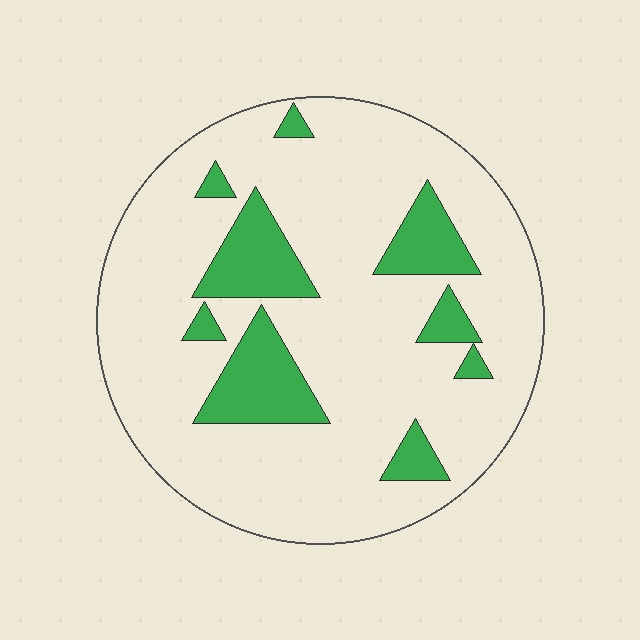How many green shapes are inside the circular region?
9.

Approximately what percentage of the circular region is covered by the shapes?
Approximately 20%.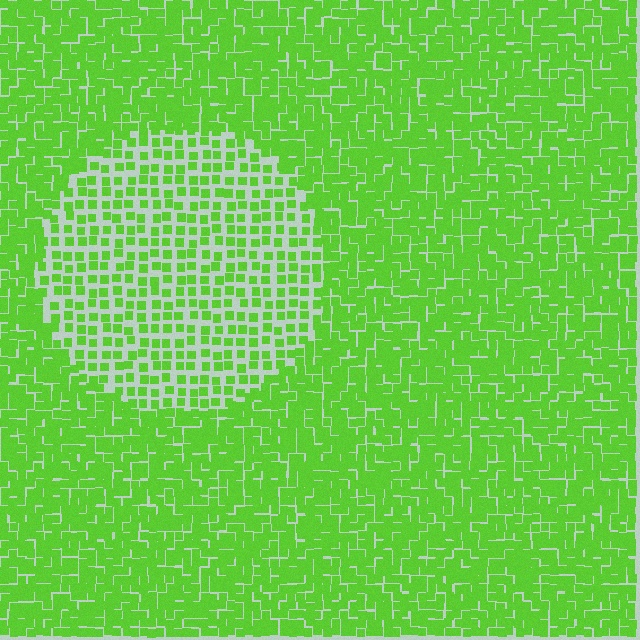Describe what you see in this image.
The image contains small lime elements arranged at two different densities. A circle-shaped region is visible where the elements are less densely packed than the surrounding area.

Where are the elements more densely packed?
The elements are more densely packed outside the circle boundary.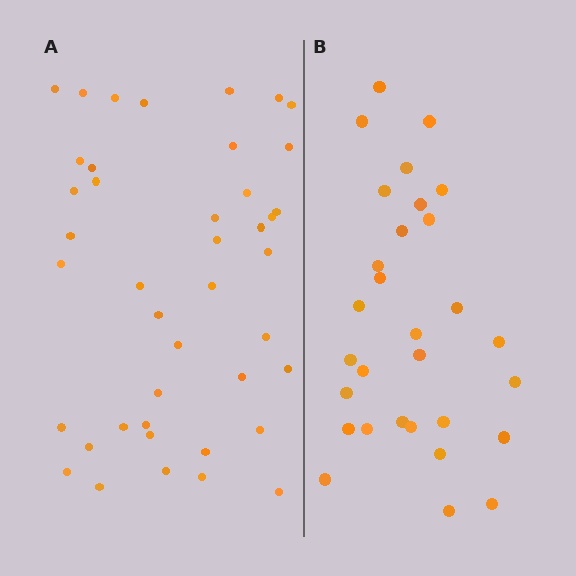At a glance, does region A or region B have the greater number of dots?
Region A (the left region) has more dots.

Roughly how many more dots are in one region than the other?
Region A has roughly 12 or so more dots than region B.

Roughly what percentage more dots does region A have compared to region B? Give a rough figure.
About 40% more.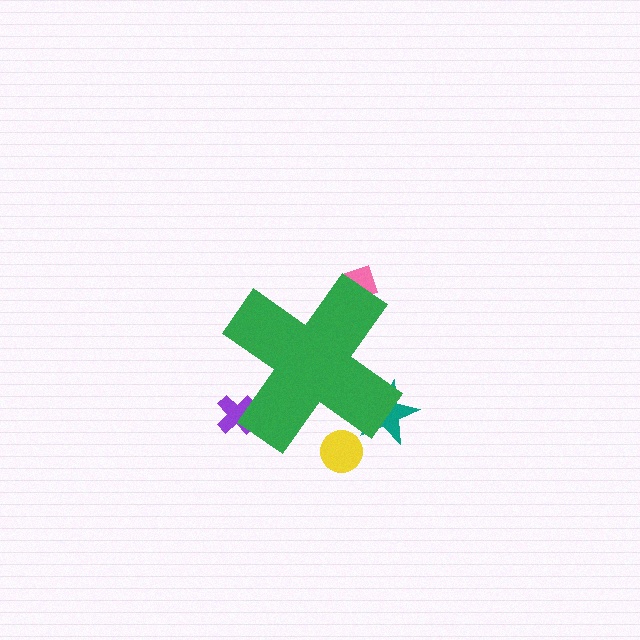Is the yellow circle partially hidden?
Yes, the yellow circle is partially hidden behind the green cross.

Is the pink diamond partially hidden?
Yes, the pink diamond is partially hidden behind the green cross.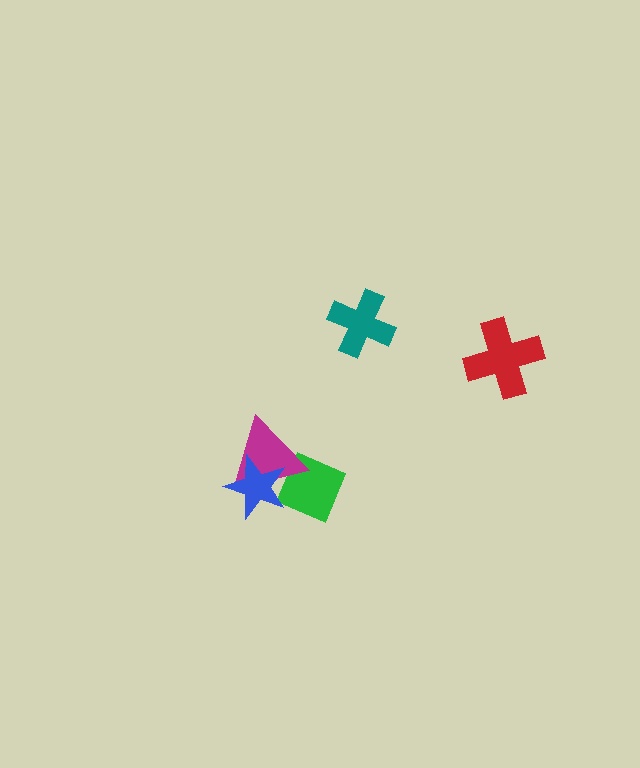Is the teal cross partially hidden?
No, no other shape covers it.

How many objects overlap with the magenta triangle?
2 objects overlap with the magenta triangle.